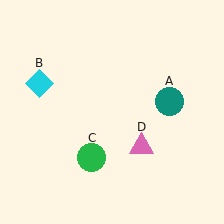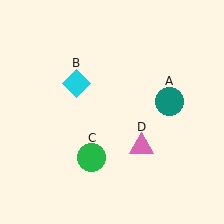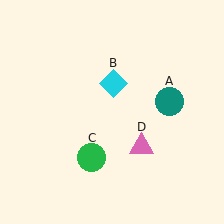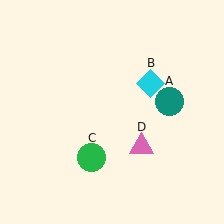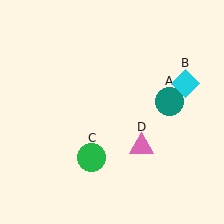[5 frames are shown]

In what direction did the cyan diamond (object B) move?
The cyan diamond (object B) moved right.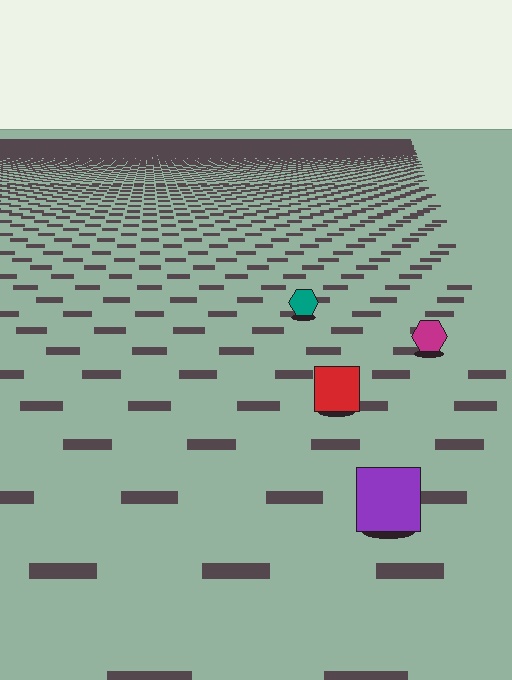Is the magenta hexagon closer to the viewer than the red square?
No. The red square is closer — you can tell from the texture gradient: the ground texture is coarser near it.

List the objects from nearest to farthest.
From nearest to farthest: the purple square, the red square, the magenta hexagon, the teal hexagon.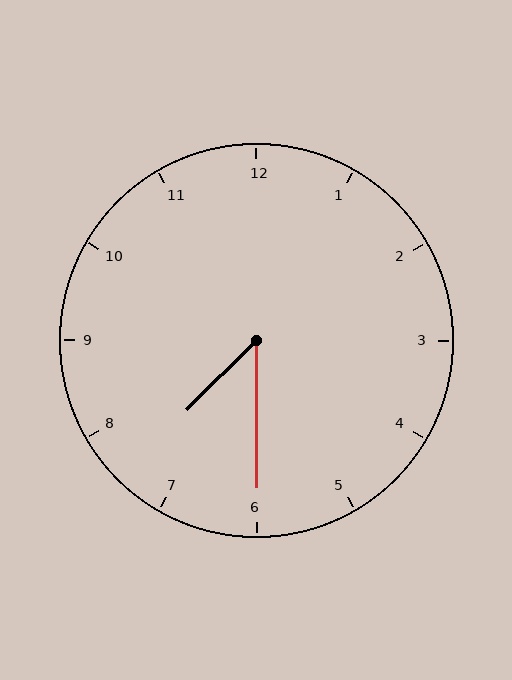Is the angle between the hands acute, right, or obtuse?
It is acute.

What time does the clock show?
7:30.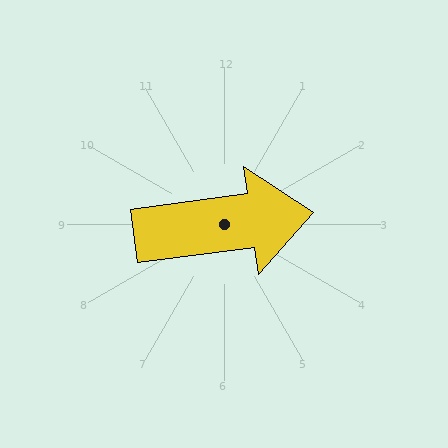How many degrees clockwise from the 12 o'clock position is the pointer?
Approximately 82 degrees.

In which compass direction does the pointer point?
East.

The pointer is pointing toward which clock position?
Roughly 3 o'clock.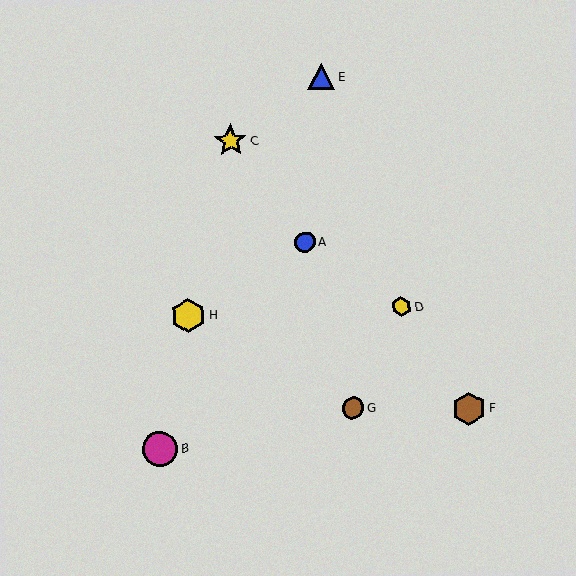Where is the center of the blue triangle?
The center of the blue triangle is at (321, 77).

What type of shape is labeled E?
Shape E is a blue triangle.